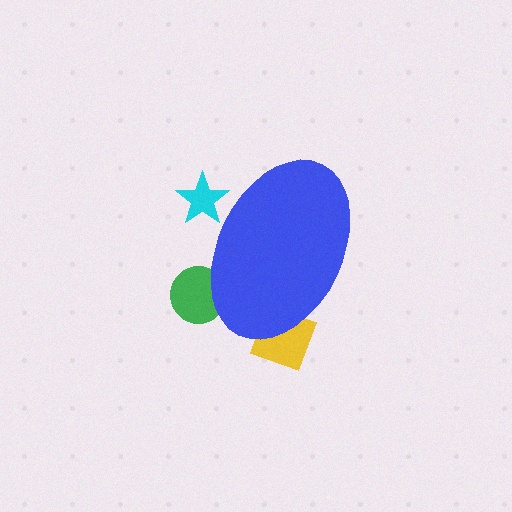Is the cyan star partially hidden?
Yes, the cyan star is partially hidden behind the blue ellipse.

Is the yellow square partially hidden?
Yes, the yellow square is partially hidden behind the blue ellipse.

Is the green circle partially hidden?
Yes, the green circle is partially hidden behind the blue ellipse.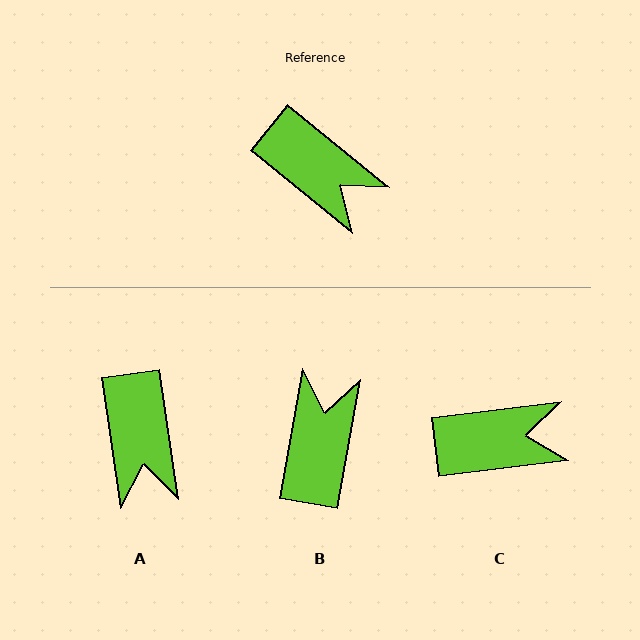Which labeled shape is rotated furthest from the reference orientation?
B, about 119 degrees away.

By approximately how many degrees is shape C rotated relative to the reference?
Approximately 46 degrees counter-clockwise.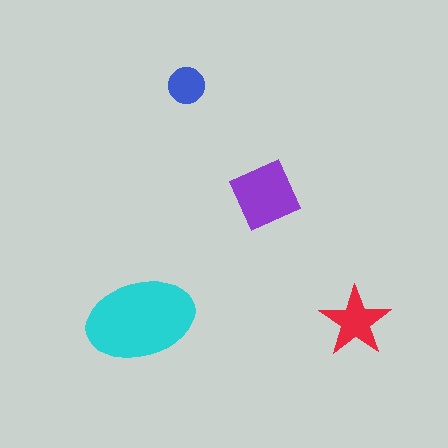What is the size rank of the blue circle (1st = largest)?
4th.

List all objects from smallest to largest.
The blue circle, the red star, the purple diamond, the cyan ellipse.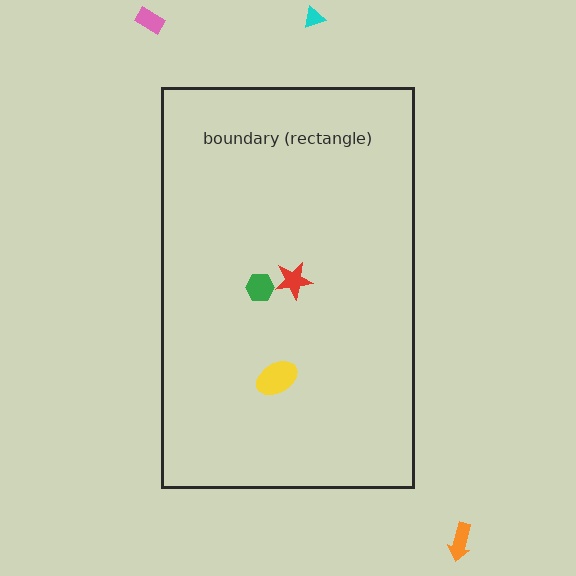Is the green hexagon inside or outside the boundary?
Inside.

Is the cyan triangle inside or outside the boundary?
Outside.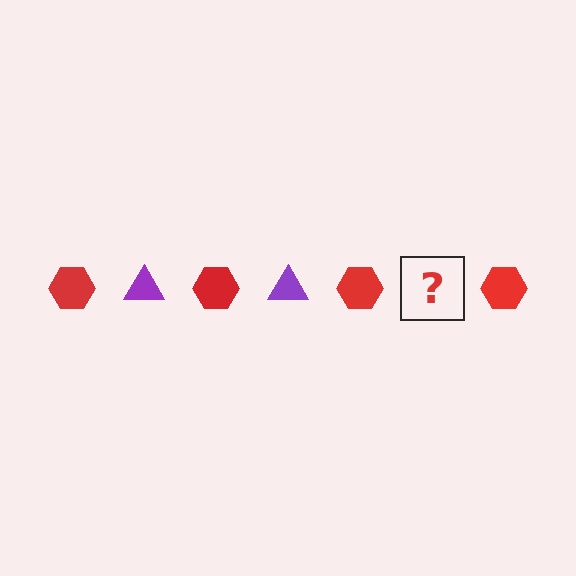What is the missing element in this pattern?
The missing element is a purple triangle.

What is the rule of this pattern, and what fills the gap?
The rule is that the pattern alternates between red hexagon and purple triangle. The gap should be filled with a purple triangle.